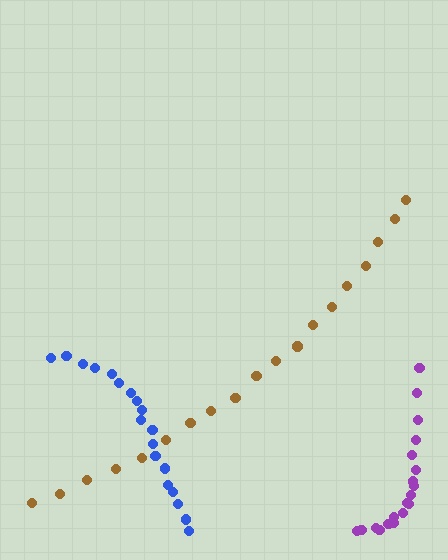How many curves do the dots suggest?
There are 3 distinct paths.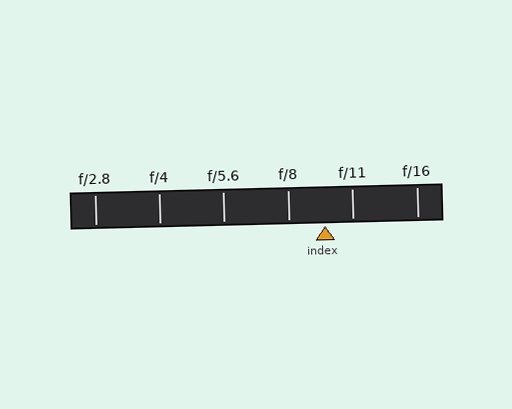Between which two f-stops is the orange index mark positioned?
The index mark is between f/8 and f/11.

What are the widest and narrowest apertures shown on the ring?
The widest aperture shown is f/2.8 and the narrowest is f/16.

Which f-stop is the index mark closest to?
The index mark is closest to f/11.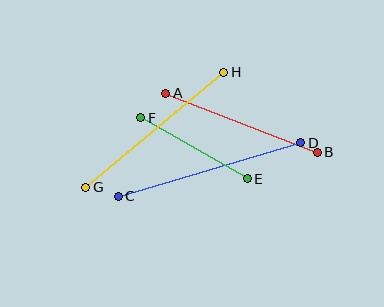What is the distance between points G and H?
The distance is approximately 180 pixels.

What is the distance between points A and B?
The distance is approximately 163 pixels.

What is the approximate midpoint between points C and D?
The midpoint is at approximately (210, 169) pixels.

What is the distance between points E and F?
The distance is approximately 123 pixels.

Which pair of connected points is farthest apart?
Points C and D are farthest apart.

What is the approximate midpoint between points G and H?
The midpoint is at approximately (155, 130) pixels.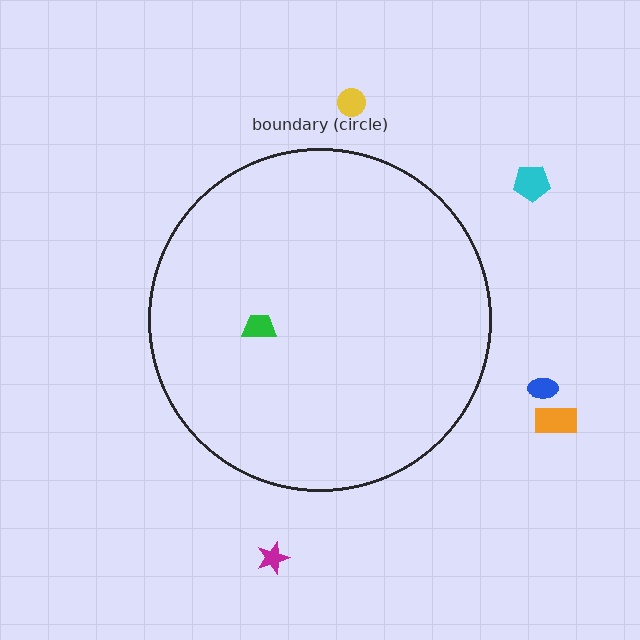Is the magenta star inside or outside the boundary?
Outside.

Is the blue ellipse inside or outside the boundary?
Outside.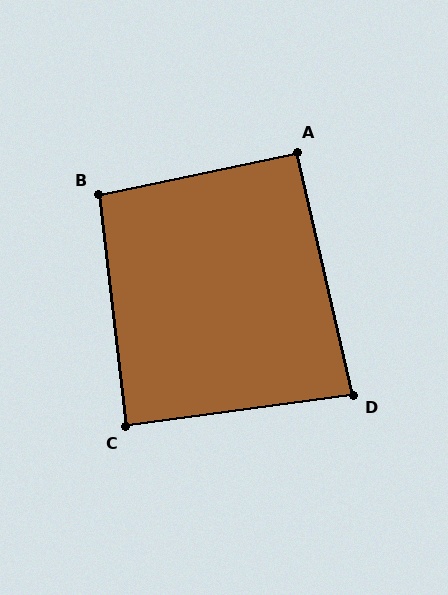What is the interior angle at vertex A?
Approximately 91 degrees (approximately right).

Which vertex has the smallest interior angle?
D, at approximately 85 degrees.